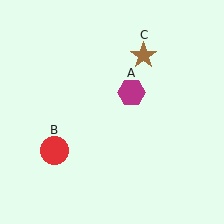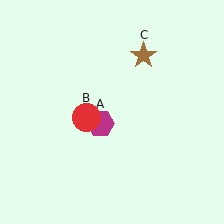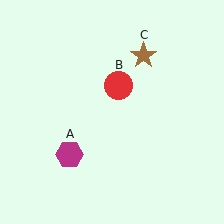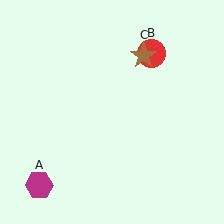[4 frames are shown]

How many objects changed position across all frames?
2 objects changed position: magenta hexagon (object A), red circle (object B).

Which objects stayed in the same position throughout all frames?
Brown star (object C) remained stationary.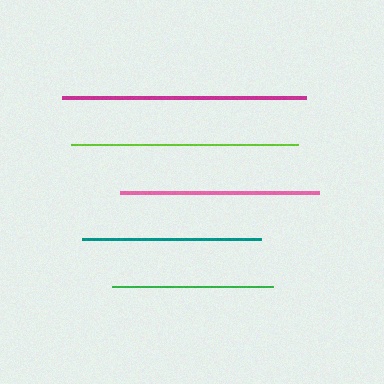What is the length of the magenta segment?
The magenta segment is approximately 243 pixels long.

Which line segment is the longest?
The magenta line is the longest at approximately 243 pixels.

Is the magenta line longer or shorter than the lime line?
The magenta line is longer than the lime line.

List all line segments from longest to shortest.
From longest to shortest: magenta, lime, pink, teal, green.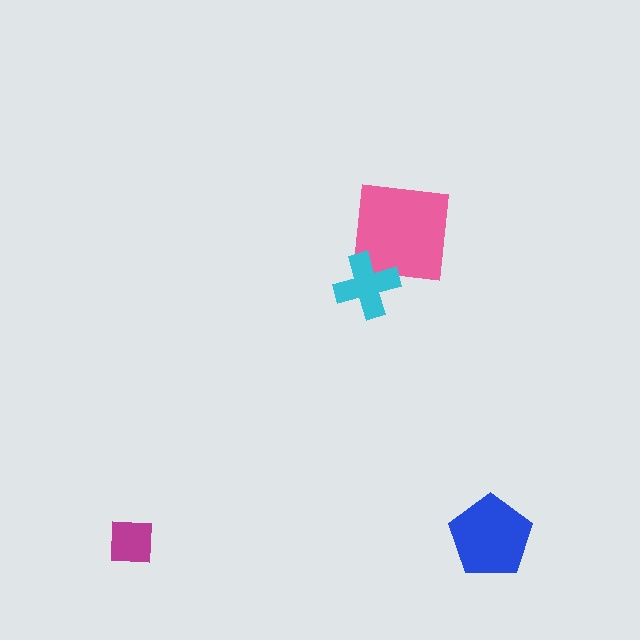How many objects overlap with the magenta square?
0 objects overlap with the magenta square.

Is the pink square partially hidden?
Yes, it is partially covered by another shape.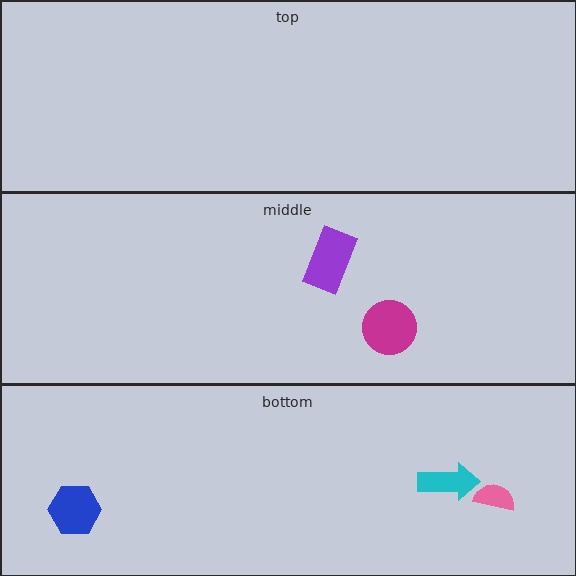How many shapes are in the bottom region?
3.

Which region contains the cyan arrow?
The bottom region.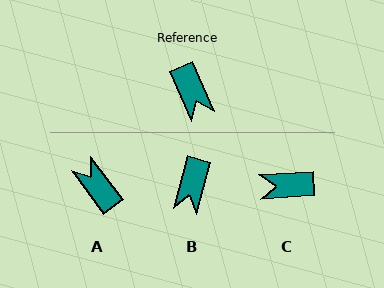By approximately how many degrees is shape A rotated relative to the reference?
Approximately 167 degrees clockwise.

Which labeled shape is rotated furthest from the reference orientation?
A, about 167 degrees away.